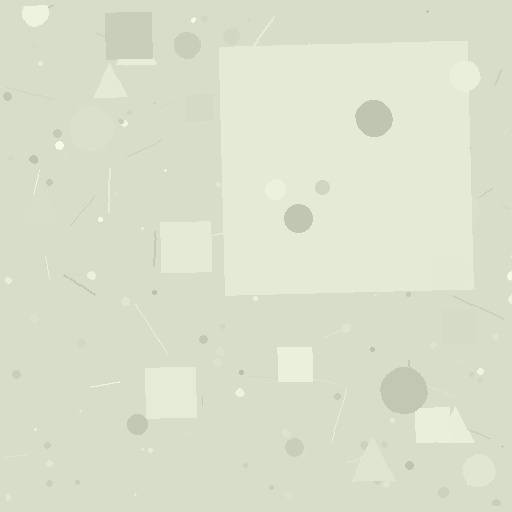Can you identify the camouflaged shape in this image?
The camouflaged shape is a square.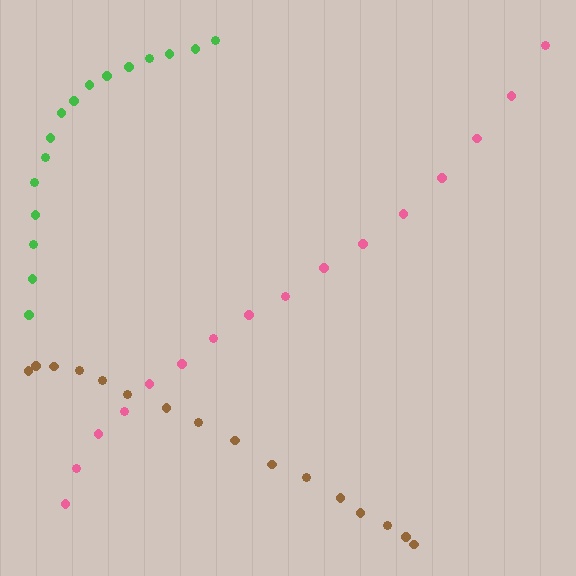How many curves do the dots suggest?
There are 3 distinct paths.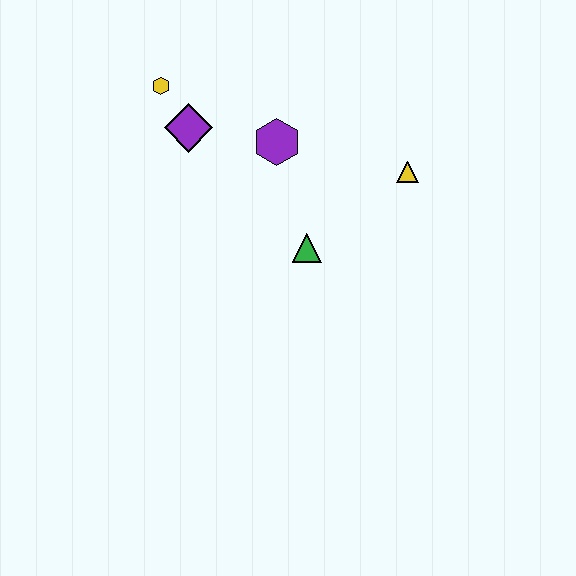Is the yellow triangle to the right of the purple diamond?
Yes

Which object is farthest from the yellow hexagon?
The yellow triangle is farthest from the yellow hexagon.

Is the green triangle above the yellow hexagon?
No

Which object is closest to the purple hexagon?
The purple diamond is closest to the purple hexagon.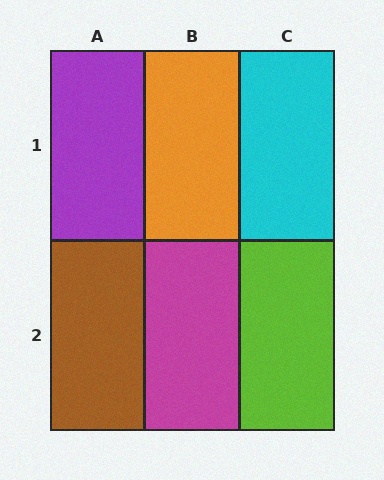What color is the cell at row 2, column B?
Magenta.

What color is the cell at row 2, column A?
Brown.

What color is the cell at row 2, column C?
Lime.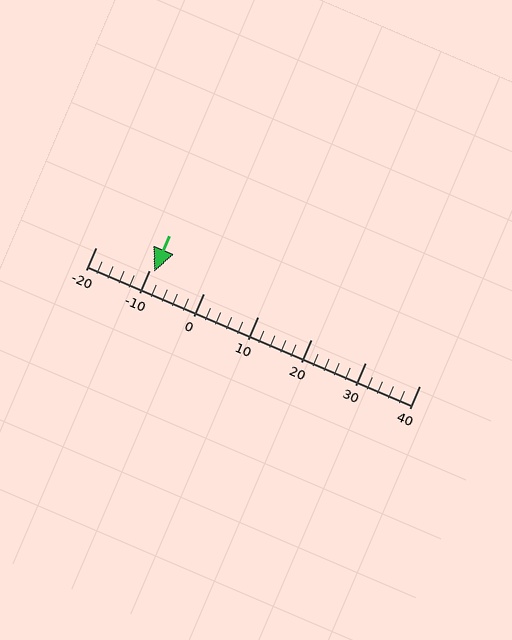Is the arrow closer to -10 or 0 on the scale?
The arrow is closer to -10.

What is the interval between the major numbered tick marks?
The major tick marks are spaced 10 units apart.